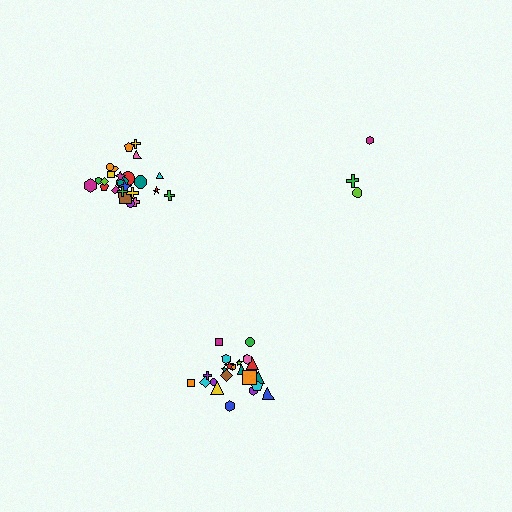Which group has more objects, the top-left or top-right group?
The top-left group.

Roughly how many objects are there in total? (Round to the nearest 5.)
Roughly 50 objects in total.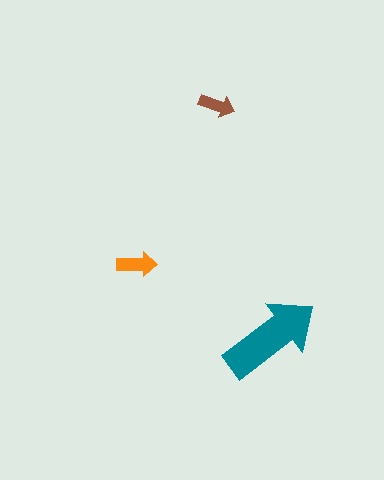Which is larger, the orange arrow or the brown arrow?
The orange one.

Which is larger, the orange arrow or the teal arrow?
The teal one.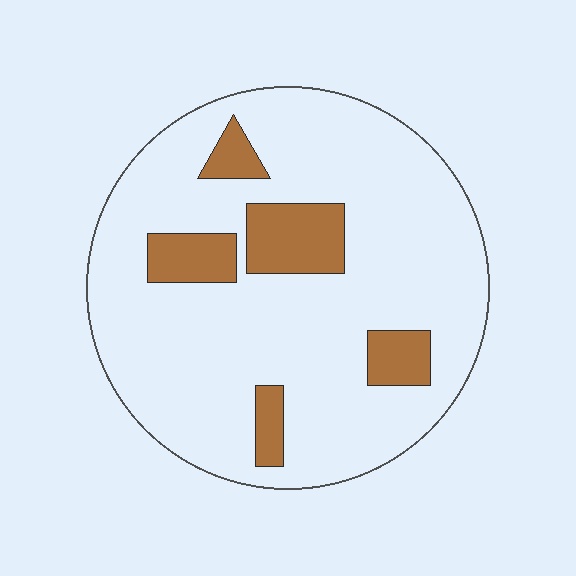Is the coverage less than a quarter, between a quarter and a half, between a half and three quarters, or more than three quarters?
Less than a quarter.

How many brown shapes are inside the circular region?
5.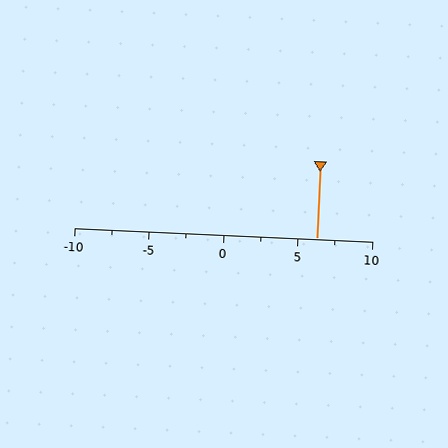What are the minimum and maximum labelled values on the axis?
The axis runs from -10 to 10.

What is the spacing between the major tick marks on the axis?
The major ticks are spaced 5 apart.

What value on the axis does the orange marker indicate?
The marker indicates approximately 6.2.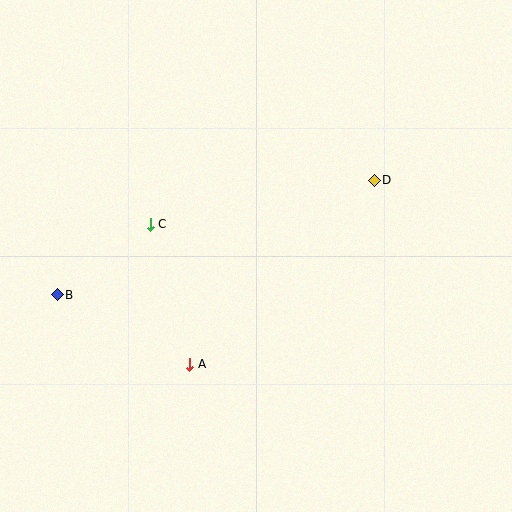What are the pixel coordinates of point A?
Point A is at (190, 364).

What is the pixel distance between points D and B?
The distance between D and B is 337 pixels.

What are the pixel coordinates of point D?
Point D is at (374, 180).